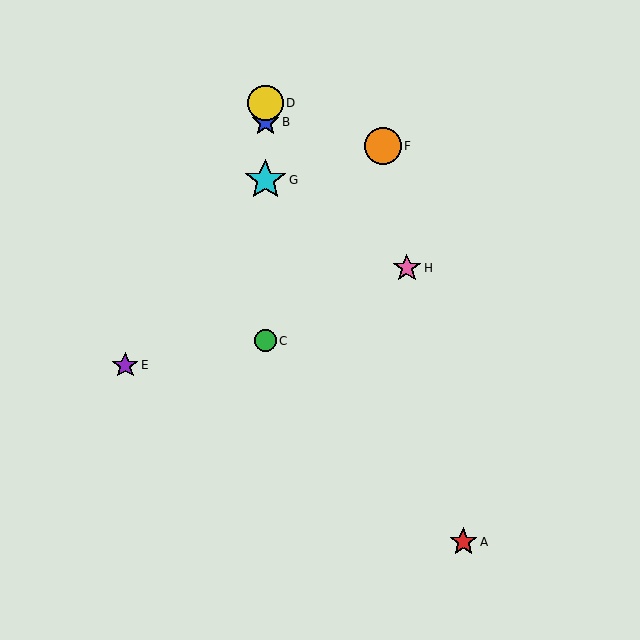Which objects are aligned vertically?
Objects B, C, D, G are aligned vertically.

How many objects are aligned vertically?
4 objects (B, C, D, G) are aligned vertically.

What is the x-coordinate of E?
Object E is at x≈125.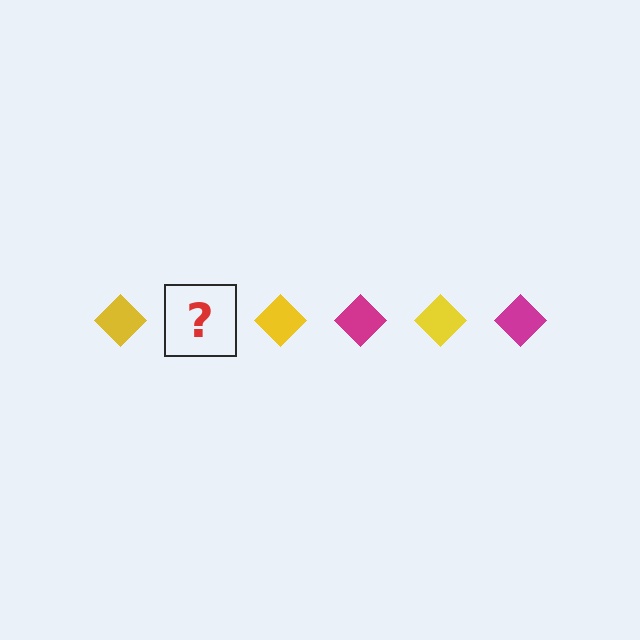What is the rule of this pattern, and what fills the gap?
The rule is that the pattern cycles through yellow, magenta diamonds. The gap should be filled with a magenta diamond.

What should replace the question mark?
The question mark should be replaced with a magenta diamond.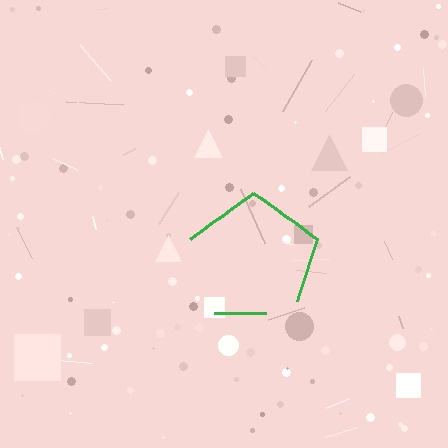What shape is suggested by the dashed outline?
The dashed outline suggests a pentagon.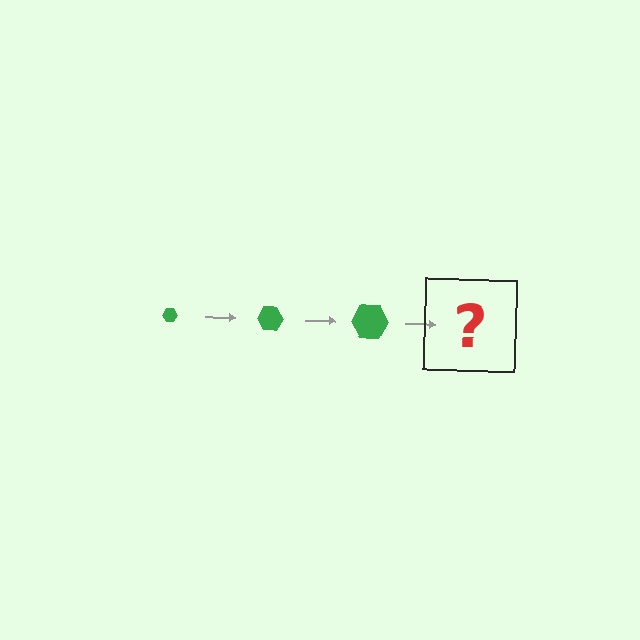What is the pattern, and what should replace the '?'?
The pattern is that the hexagon gets progressively larger each step. The '?' should be a green hexagon, larger than the previous one.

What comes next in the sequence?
The next element should be a green hexagon, larger than the previous one.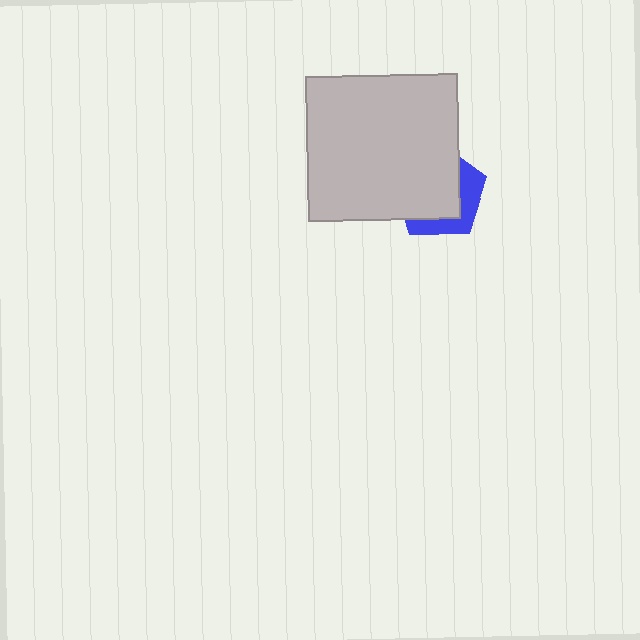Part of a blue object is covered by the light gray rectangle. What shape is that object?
It is a pentagon.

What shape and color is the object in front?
The object in front is a light gray rectangle.